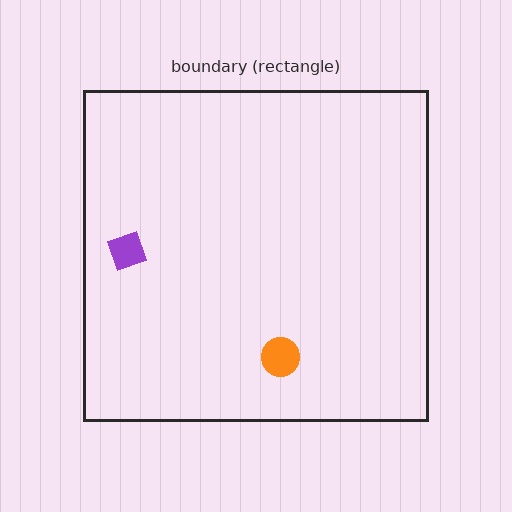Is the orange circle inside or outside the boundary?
Inside.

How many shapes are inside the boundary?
2 inside, 0 outside.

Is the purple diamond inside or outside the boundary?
Inside.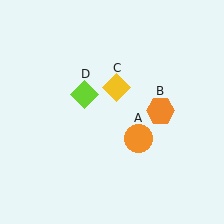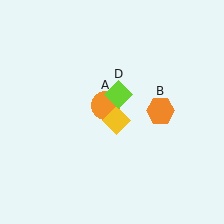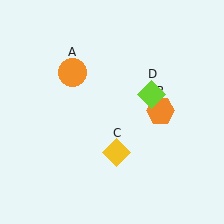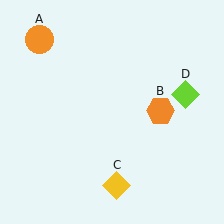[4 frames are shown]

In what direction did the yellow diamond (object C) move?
The yellow diamond (object C) moved down.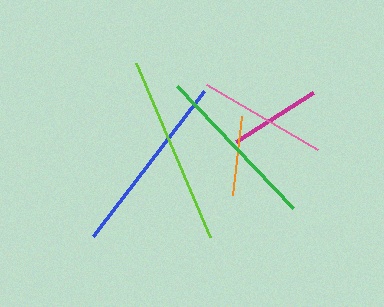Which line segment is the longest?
The lime line is the longest at approximately 189 pixels.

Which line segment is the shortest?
The orange line is the shortest at approximately 80 pixels.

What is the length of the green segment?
The green segment is approximately 169 pixels long.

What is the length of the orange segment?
The orange segment is approximately 80 pixels long.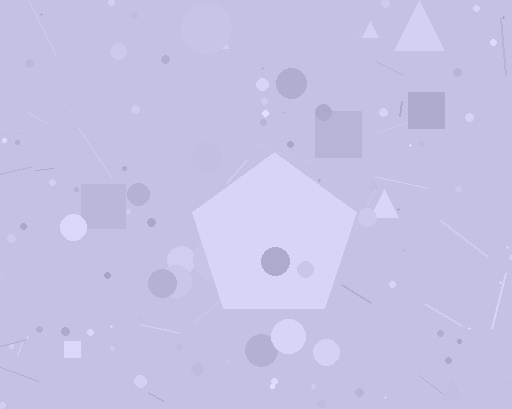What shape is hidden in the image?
A pentagon is hidden in the image.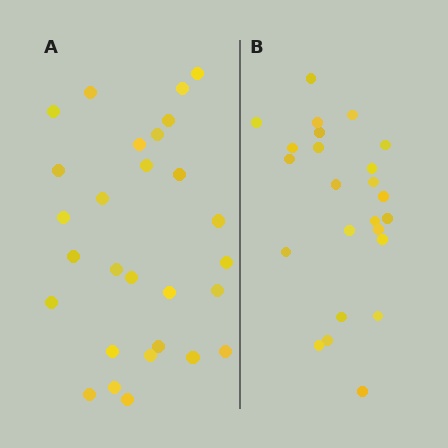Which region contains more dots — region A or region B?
Region A (the left region) has more dots.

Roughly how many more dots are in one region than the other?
Region A has about 4 more dots than region B.